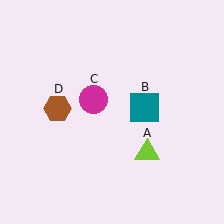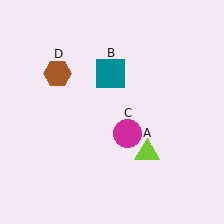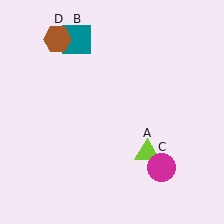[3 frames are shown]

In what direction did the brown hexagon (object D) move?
The brown hexagon (object D) moved up.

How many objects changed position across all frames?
3 objects changed position: teal square (object B), magenta circle (object C), brown hexagon (object D).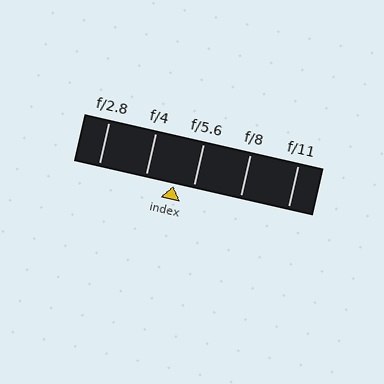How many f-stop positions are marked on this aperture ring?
There are 5 f-stop positions marked.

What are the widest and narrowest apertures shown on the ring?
The widest aperture shown is f/2.8 and the narrowest is f/11.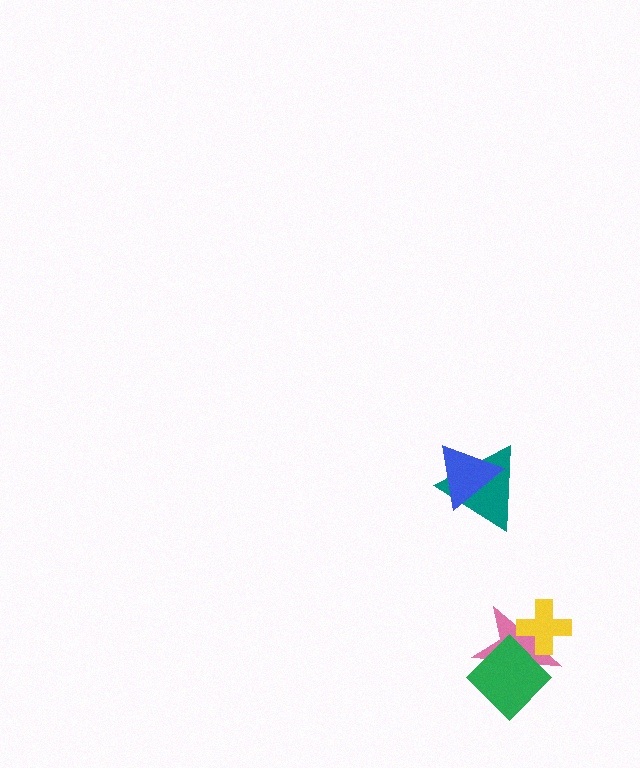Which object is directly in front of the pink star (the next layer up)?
The yellow cross is directly in front of the pink star.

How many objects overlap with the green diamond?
2 objects overlap with the green diamond.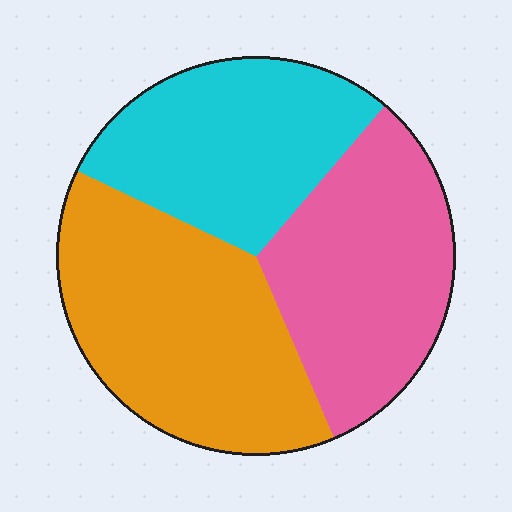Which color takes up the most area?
Orange, at roughly 40%.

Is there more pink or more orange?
Orange.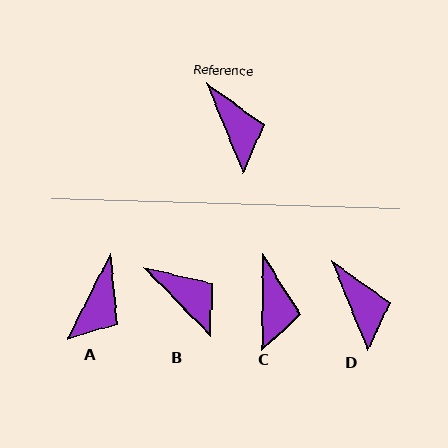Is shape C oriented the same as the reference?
No, it is off by about 23 degrees.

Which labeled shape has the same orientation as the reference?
D.